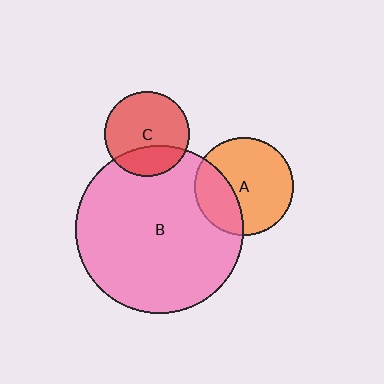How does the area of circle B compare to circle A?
Approximately 2.9 times.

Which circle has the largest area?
Circle B (pink).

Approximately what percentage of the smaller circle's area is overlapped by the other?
Approximately 30%.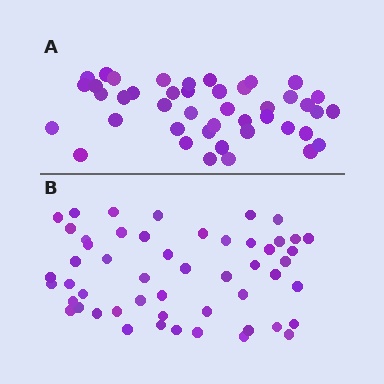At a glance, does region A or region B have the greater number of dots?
Region B (the bottom region) has more dots.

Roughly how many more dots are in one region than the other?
Region B has roughly 8 or so more dots than region A.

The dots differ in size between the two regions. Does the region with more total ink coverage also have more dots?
No. Region A has more total ink coverage because its dots are larger, but region B actually contains more individual dots. Total area can be misleading — the number of items is what matters here.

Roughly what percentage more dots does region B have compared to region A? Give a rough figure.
About 20% more.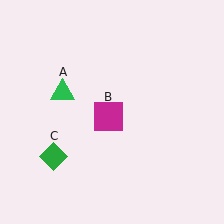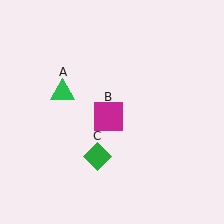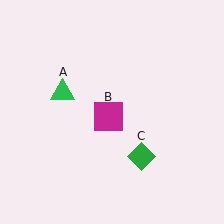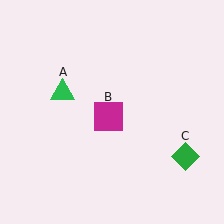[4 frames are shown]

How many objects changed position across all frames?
1 object changed position: green diamond (object C).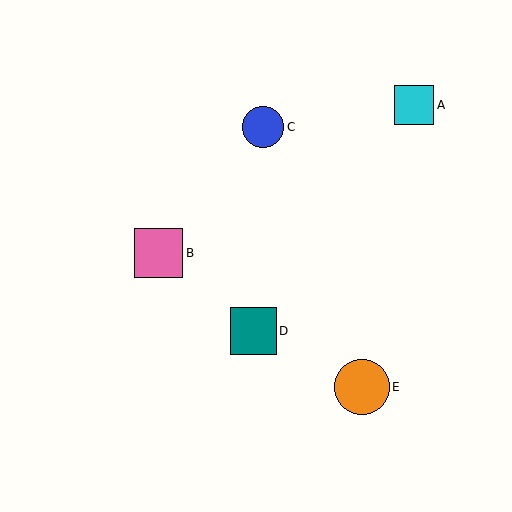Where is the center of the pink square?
The center of the pink square is at (158, 253).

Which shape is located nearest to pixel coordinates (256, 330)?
The teal square (labeled D) at (253, 331) is nearest to that location.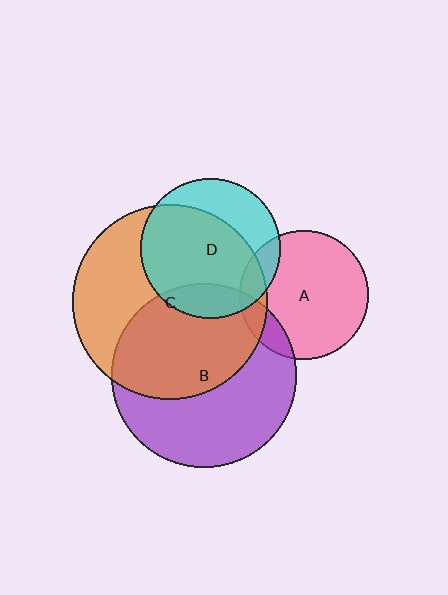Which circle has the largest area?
Circle C (orange).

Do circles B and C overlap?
Yes.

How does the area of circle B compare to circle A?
Approximately 2.0 times.